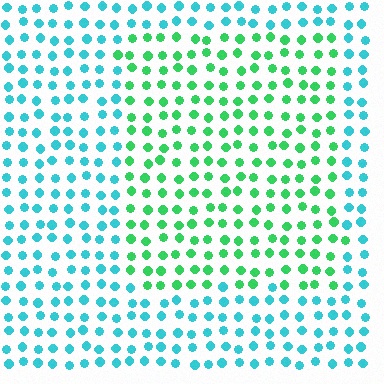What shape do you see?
I see a rectangle.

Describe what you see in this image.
The image is filled with small cyan elements in a uniform arrangement. A rectangle-shaped region is visible where the elements are tinted to a slightly different hue, forming a subtle color boundary.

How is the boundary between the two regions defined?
The boundary is defined purely by a slight shift in hue (about 47 degrees). Spacing, size, and orientation are identical on both sides.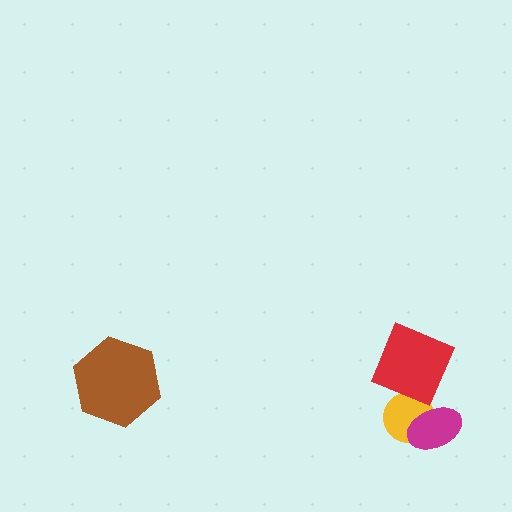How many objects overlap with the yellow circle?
2 objects overlap with the yellow circle.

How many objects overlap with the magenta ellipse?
1 object overlaps with the magenta ellipse.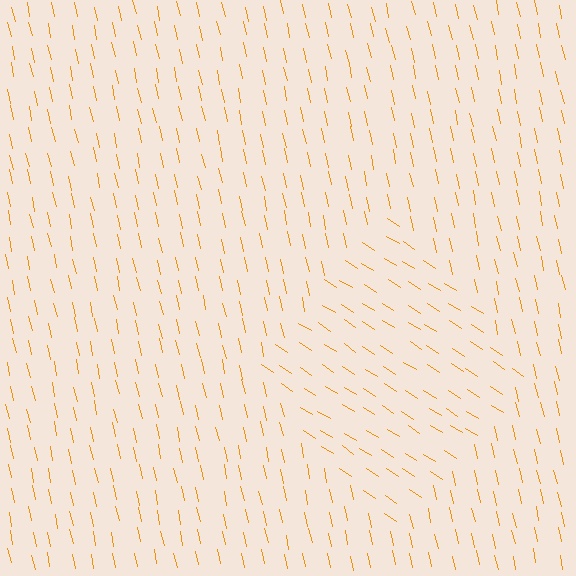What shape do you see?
I see a diamond.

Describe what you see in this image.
The image is filled with small orange line segments. A diamond region in the image has lines oriented differently from the surrounding lines, creating a visible texture boundary.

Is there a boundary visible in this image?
Yes, there is a texture boundary formed by a change in line orientation.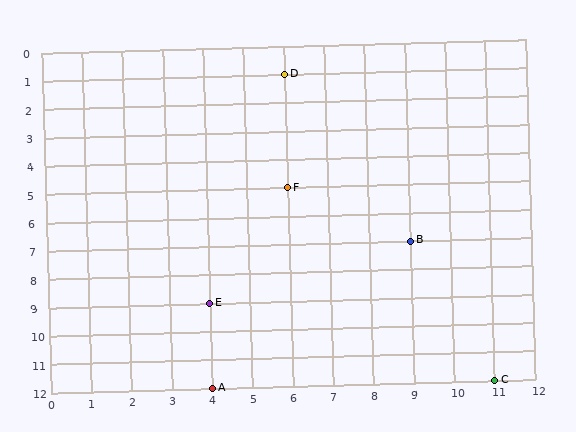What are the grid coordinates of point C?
Point C is at grid coordinates (11, 12).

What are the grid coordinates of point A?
Point A is at grid coordinates (4, 12).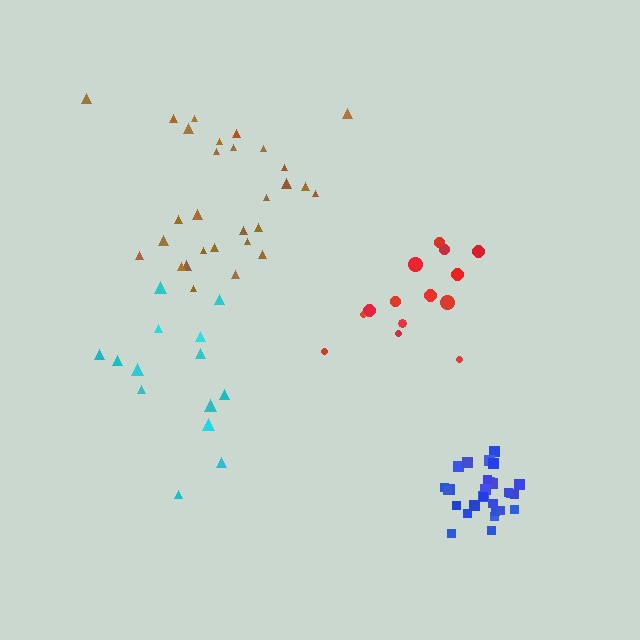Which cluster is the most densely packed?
Blue.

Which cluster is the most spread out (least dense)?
Cyan.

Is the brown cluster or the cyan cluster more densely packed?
Brown.